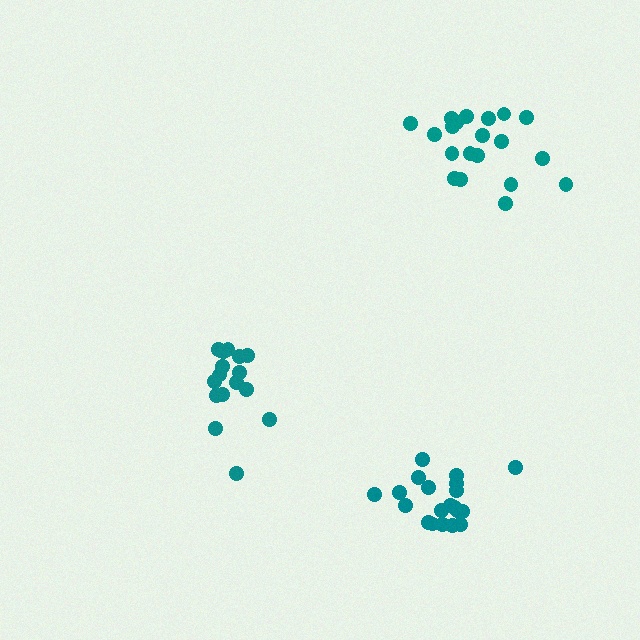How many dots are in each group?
Group 1: 17 dots, Group 2: 20 dots, Group 3: 20 dots (57 total).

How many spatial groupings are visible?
There are 3 spatial groupings.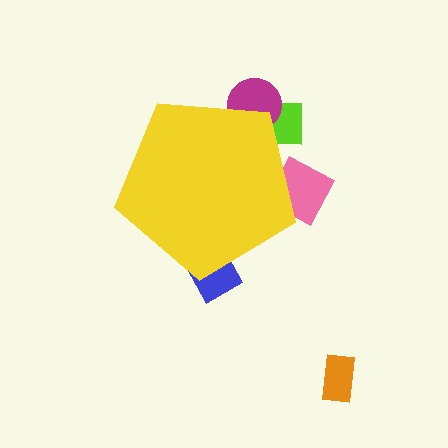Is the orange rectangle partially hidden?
No, the orange rectangle is fully visible.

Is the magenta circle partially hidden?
Yes, the magenta circle is partially hidden behind the yellow pentagon.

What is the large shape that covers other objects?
A yellow pentagon.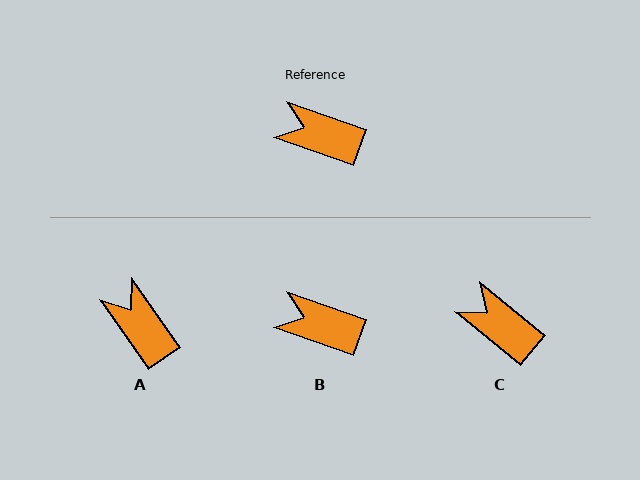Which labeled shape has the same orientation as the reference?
B.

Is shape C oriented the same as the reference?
No, it is off by about 20 degrees.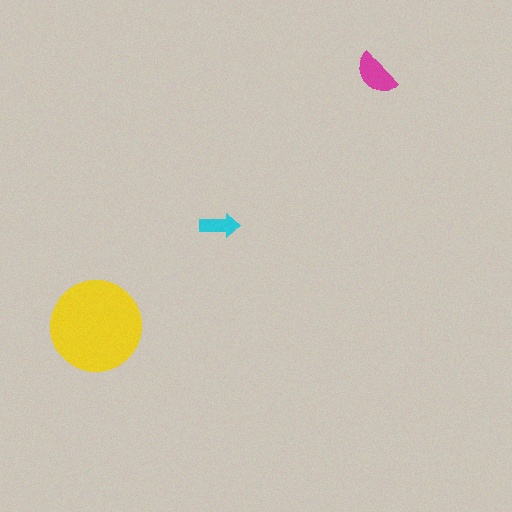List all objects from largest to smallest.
The yellow circle, the magenta semicircle, the cyan arrow.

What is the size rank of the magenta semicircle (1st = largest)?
2nd.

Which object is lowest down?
The yellow circle is bottommost.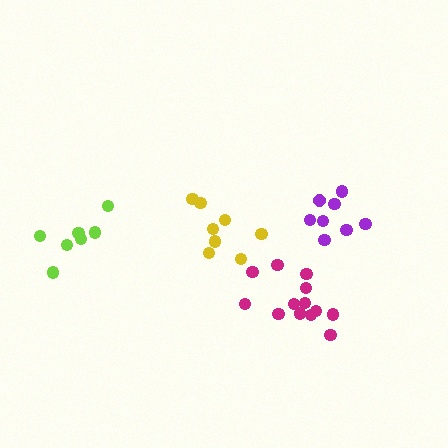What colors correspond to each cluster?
The clusters are colored: magenta, yellow, lime, purple.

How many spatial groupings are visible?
There are 4 spatial groupings.